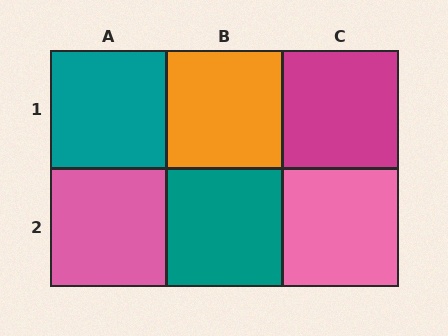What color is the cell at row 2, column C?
Pink.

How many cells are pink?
2 cells are pink.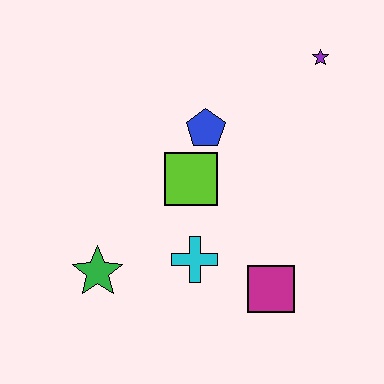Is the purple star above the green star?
Yes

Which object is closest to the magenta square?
The cyan cross is closest to the magenta square.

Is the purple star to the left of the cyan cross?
No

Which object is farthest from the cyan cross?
The purple star is farthest from the cyan cross.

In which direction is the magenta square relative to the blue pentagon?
The magenta square is below the blue pentagon.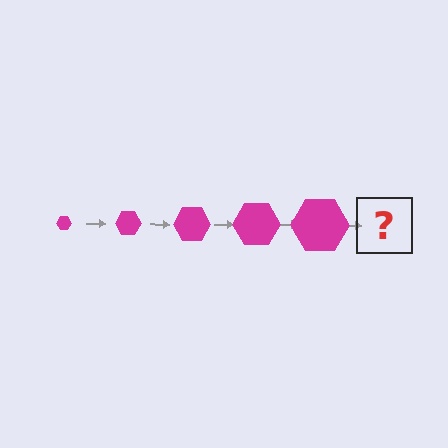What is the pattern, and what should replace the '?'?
The pattern is that the hexagon gets progressively larger each step. The '?' should be a magenta hexagon, larger than the previous one.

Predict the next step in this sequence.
The next step is a magenta hexagon, larger than the previous one.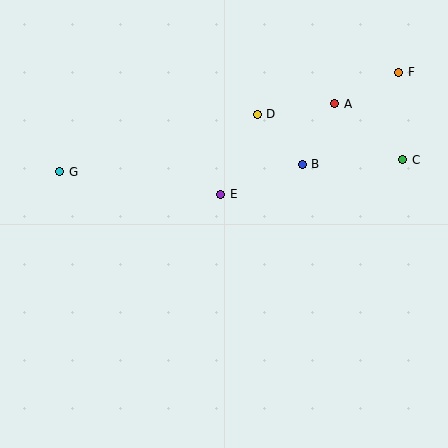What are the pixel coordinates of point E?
Point E is at (221, 194).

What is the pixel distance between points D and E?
The distance between D and E is 88 pixels.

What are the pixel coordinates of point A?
Point A is at (335, 104).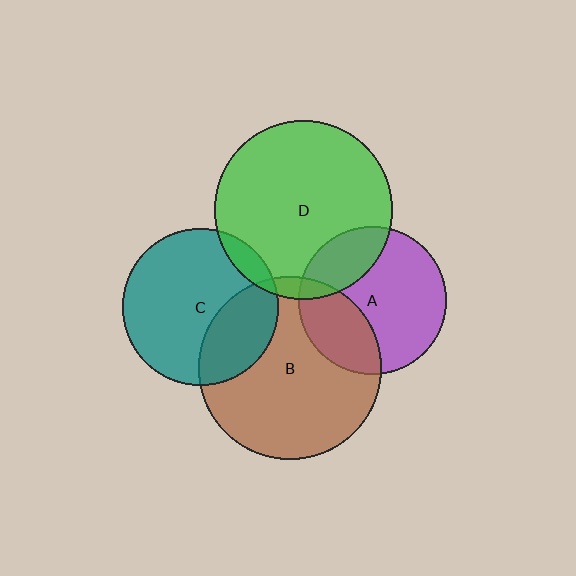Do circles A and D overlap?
Yes.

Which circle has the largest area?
Circle B (brown).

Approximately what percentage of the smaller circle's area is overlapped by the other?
Approximately 25%.